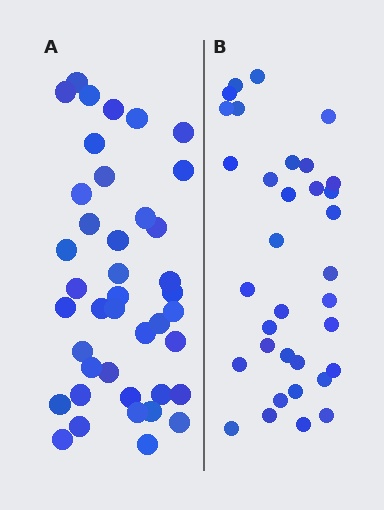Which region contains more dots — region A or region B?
Region A (the left region) has more dots.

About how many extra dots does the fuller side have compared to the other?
Region A has roughly 8 or so more dots than region B.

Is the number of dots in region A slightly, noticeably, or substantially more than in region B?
Region A has only slightly more — the two regions are fairly close. The ratio is roughly 1.2 to 1.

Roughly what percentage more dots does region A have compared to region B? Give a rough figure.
About 20% more.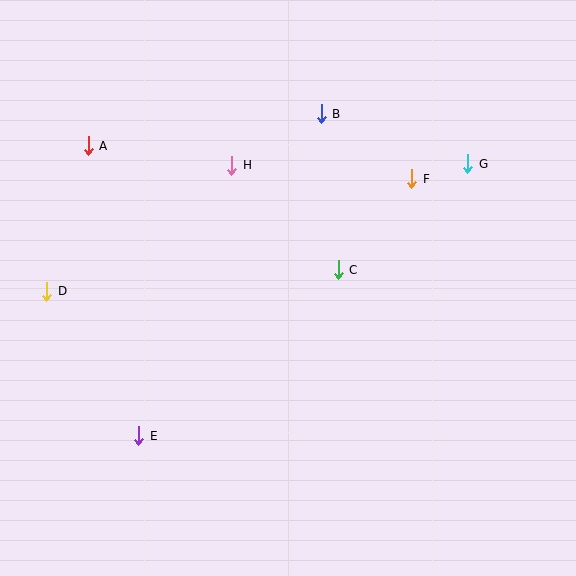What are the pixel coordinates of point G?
Point G is at (468, 164).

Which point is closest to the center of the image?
Point C at (338, 270) is closest to the center.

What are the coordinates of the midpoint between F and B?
The midpoint between F and B is at (366, 146).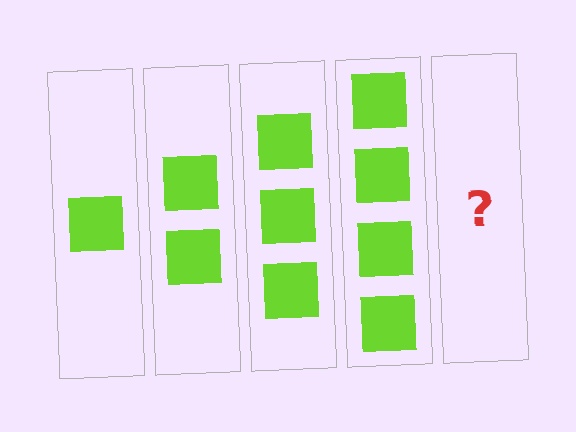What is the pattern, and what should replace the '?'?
The pattern is that each step adds one more square. The '?' should be 5 squares.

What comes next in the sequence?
The next element should be 5 squares.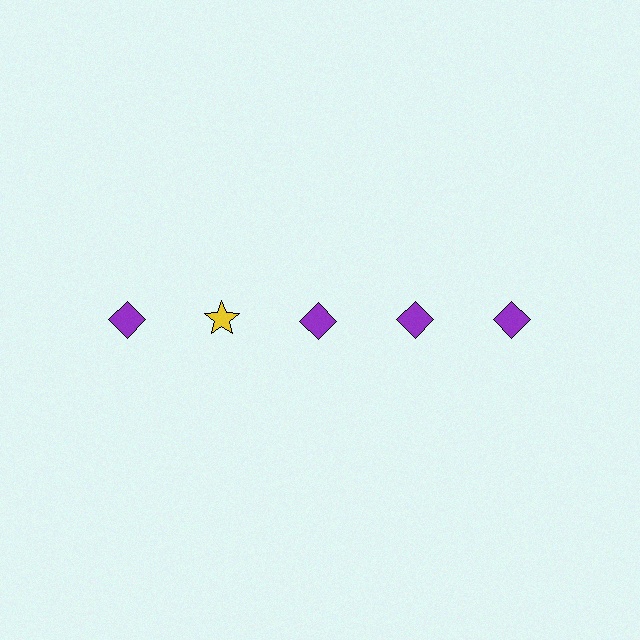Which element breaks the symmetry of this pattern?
The yellow star in the top row, second from left column breaks the symmetry. All other shapes are purple diamonds.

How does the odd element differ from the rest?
It differs in both color (yellow instead of purple) and shape (star instead of diamond).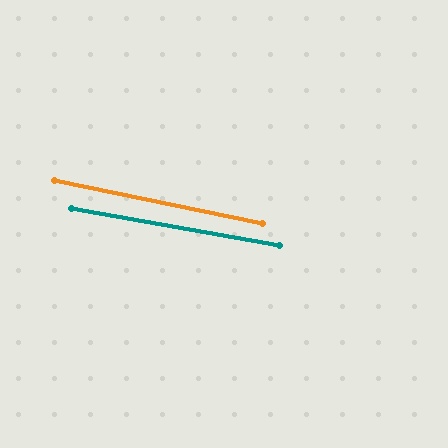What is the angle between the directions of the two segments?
Approximately 1 degree.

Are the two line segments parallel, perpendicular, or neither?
Parallel — their directions differ by only 1.4°.